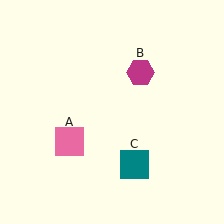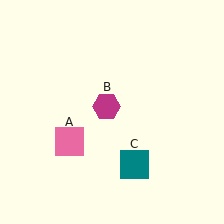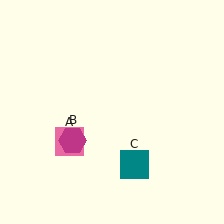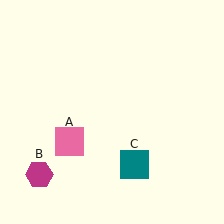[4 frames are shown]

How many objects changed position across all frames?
1 object changed position: magenta hexagon (object B).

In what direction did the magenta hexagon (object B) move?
The magenta hexagon (object B) moved down and to the left.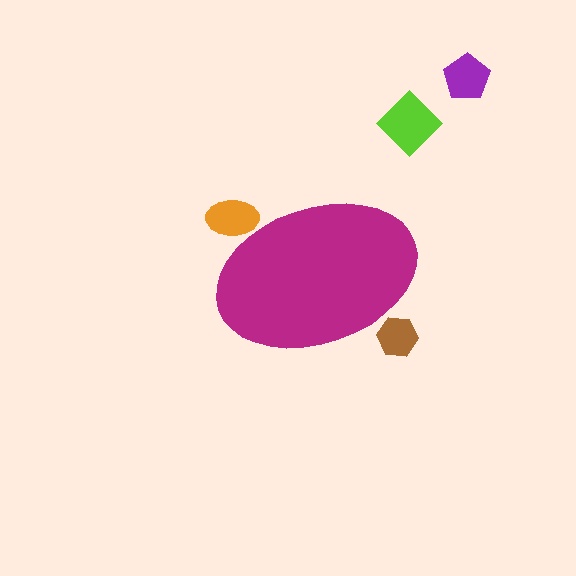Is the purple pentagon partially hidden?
No, the purple pentagon is fully visible.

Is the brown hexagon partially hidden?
Yes, the brown hexagon is partially hidden behind the magenta ellipse.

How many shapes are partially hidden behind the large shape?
2 shapes are partially hidden.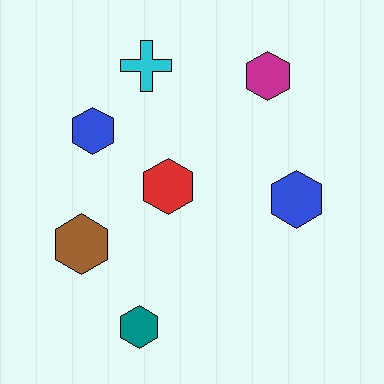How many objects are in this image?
There are 7 objects.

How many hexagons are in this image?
There are 6 hexagons.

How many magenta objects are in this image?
There is 1 magenta object.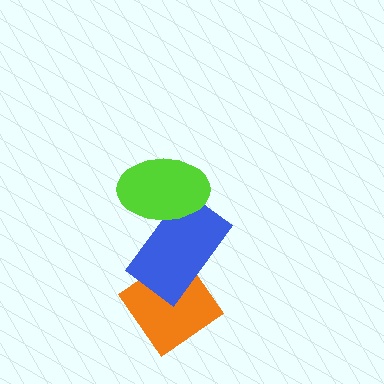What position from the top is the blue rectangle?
The blue rectangle is 2nd from the top.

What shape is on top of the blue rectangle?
The lime ellipse is on top of the blue rectangle.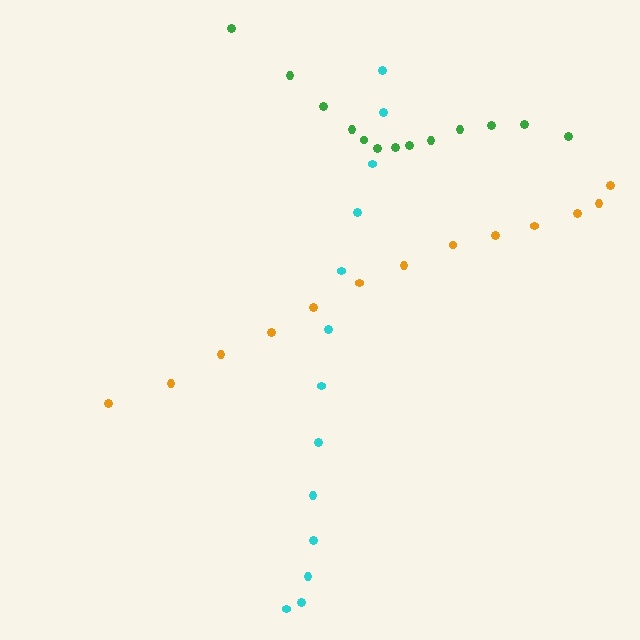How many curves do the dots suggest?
There are 3 distinct paths.